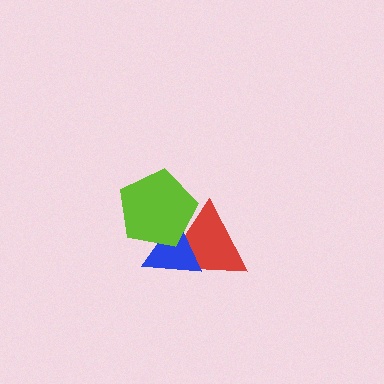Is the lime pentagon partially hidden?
No, no other shape covers it.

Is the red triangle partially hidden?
Yes, it is partially covered by another shape.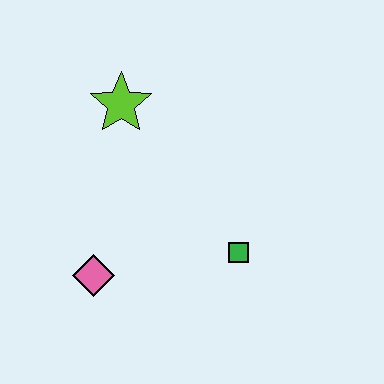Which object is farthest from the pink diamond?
The lime star is farthest from the pink diamond.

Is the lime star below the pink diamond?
No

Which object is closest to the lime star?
The pink diamond is closest to the lime star.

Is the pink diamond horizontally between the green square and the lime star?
No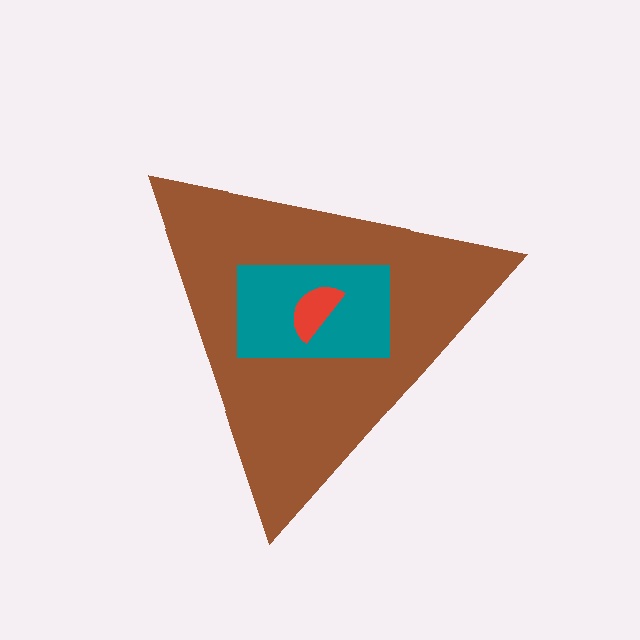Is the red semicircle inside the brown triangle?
Yes.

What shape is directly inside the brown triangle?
The teal rectangle.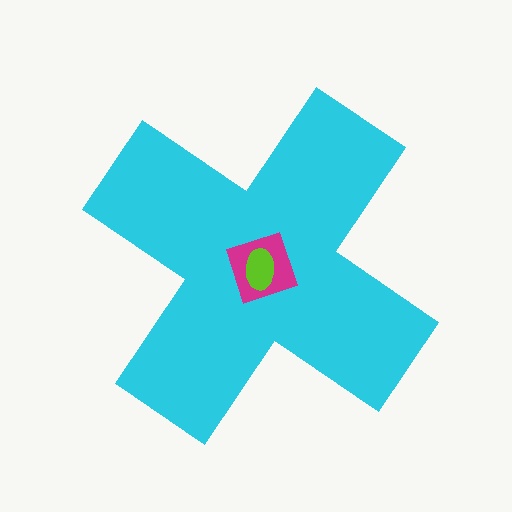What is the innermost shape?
The lime ellipse.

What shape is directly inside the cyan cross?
The magenta square.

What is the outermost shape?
The cyan cross.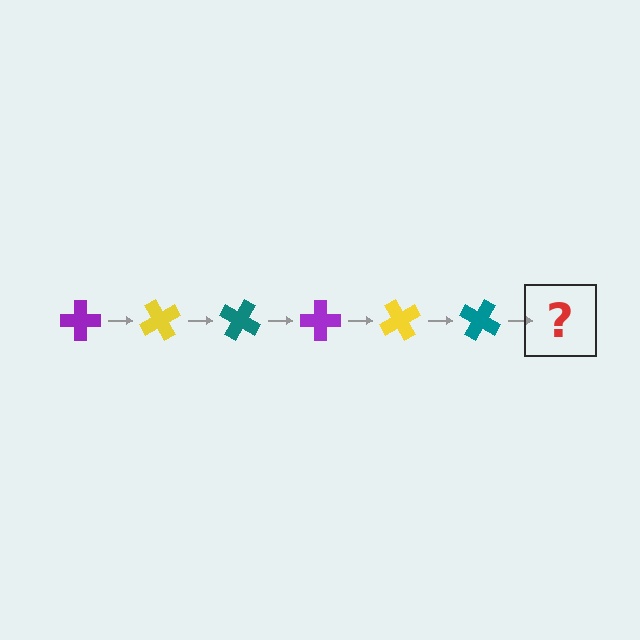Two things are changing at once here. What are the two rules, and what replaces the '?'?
The two rules are that it rotates 60 degrees each step and the color cycles through purple, yellow, and teal. The '?' should be a purple cross, rotated 360 degrees from the start.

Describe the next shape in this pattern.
It should be a purple cross, rotated 360 degrees from the start.